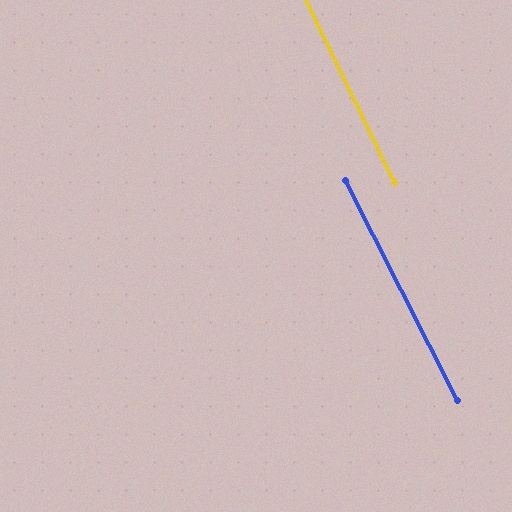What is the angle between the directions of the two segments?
Approximately 1 degree.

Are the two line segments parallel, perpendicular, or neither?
Parallel — their directions differ by only 1.4°.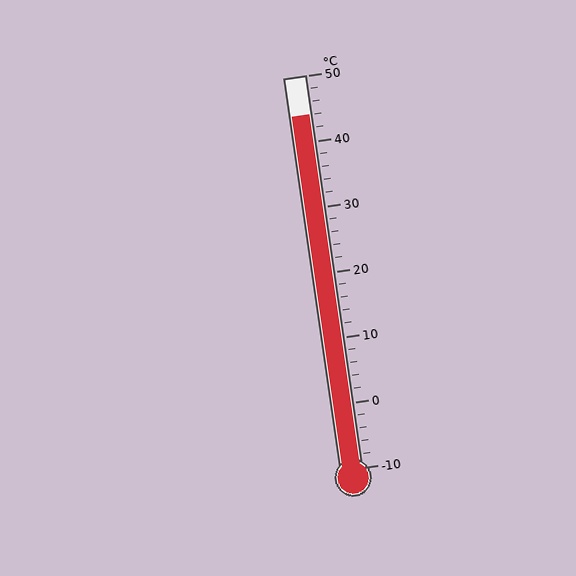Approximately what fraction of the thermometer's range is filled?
The thermometer is filled to approximately 90% of its range.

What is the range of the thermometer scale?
The thermometer scale ranges from -10°C to 50°C.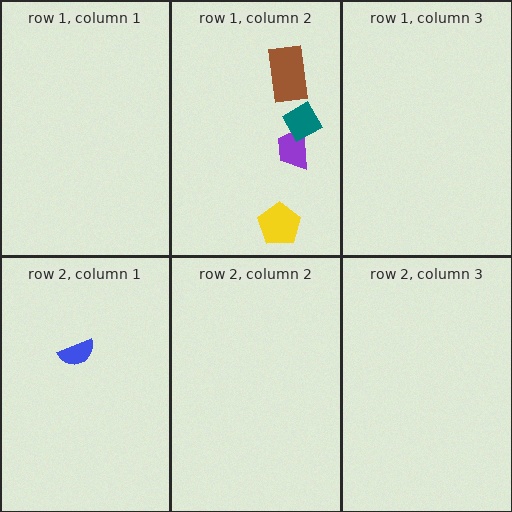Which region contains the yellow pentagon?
The row 1, column 2 region.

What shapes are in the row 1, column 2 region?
The purple trapezoid, the yellow pentagon, the brown rectangle, the teal diamond.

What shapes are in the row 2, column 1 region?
The blue semicircle.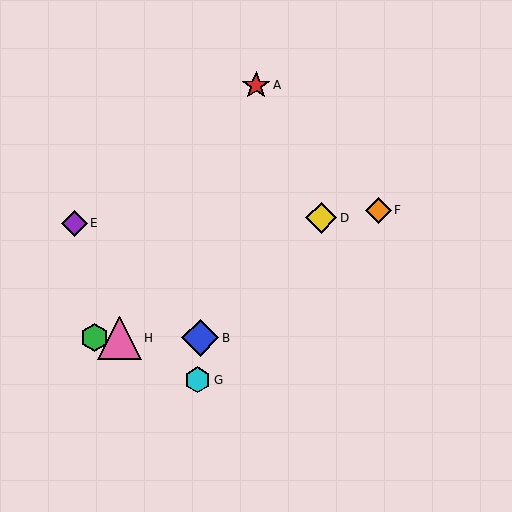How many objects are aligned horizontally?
3 objects (B, C, H) are aligned horizontally.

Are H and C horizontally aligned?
Yes, both are at y≈338.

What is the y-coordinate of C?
Object C is at y≈338.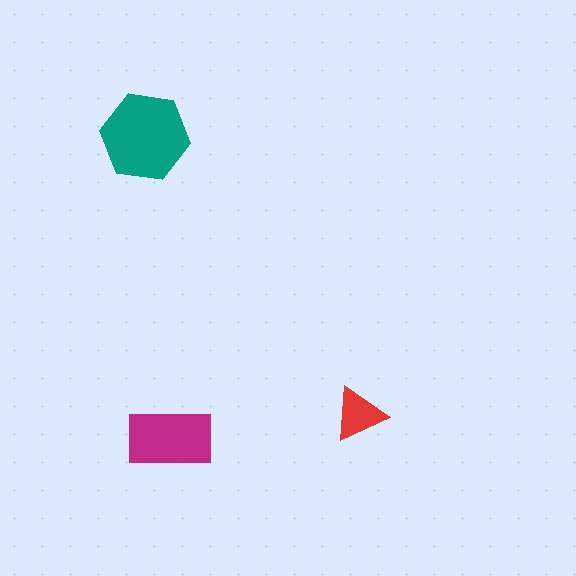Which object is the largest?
The teal hexagon.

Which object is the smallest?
The red triangle.